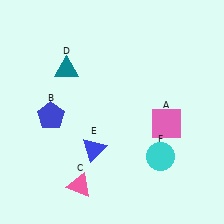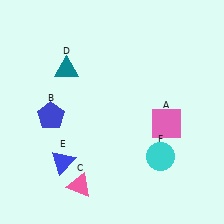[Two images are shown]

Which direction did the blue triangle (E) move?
The blue triangle (E) moved left.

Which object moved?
The blue triangle (E) moved left.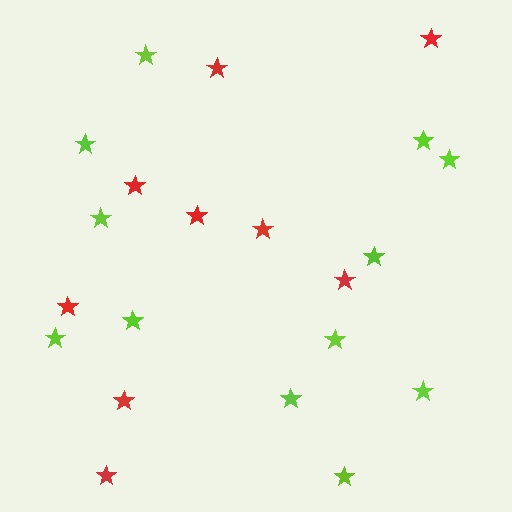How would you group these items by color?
There are 2 groups: one group of red stars (9) and one group of lime stars (12).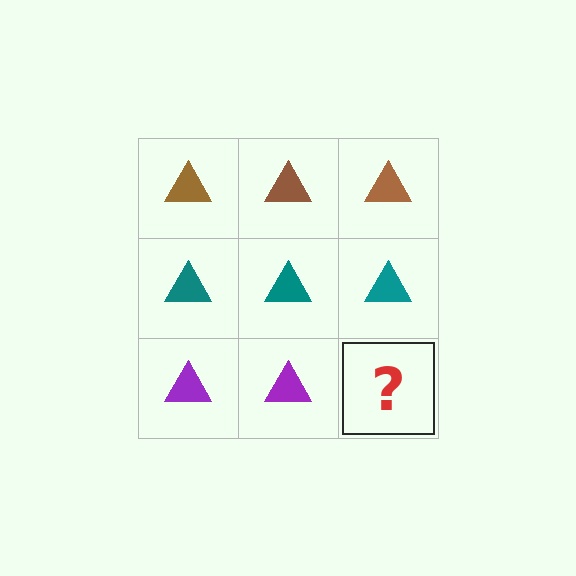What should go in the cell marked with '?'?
The missing cell should contain a purple triangle.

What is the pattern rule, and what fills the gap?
The rule is that each row has a consistent color. The gap should be filled with a purple triangle.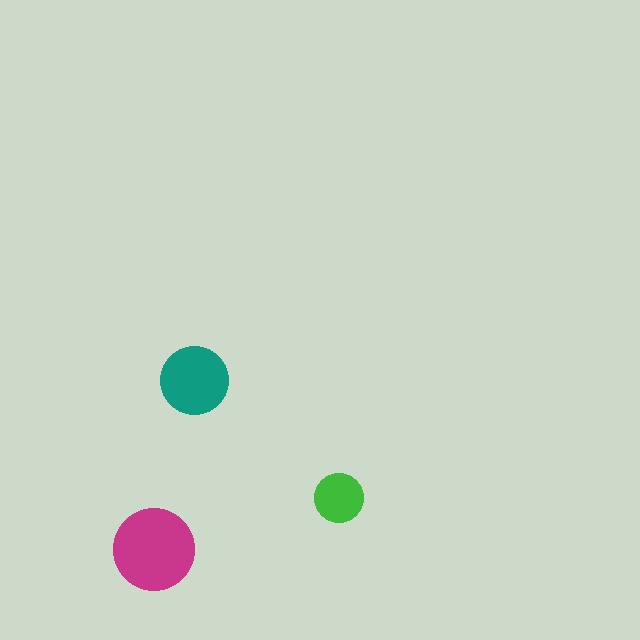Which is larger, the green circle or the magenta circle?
The magenta one.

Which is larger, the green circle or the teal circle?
The teal one.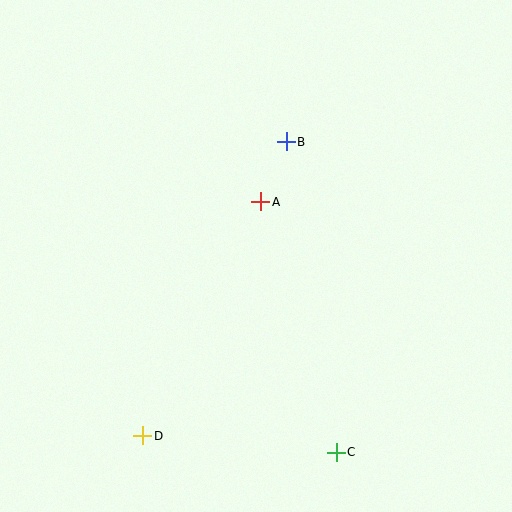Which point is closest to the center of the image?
Point A at (261, 202) is closest to the center.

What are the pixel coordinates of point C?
Point C is at (336, 452).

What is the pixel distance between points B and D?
The distance between B and D is 327 pixels.